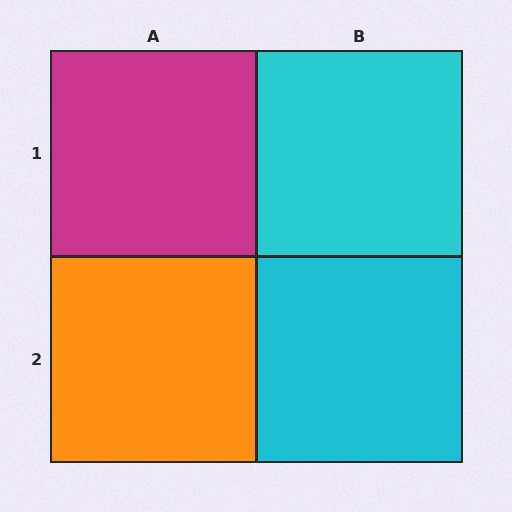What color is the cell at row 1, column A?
Magenta.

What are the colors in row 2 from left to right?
Orange, cyan.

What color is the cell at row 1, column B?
Cyan.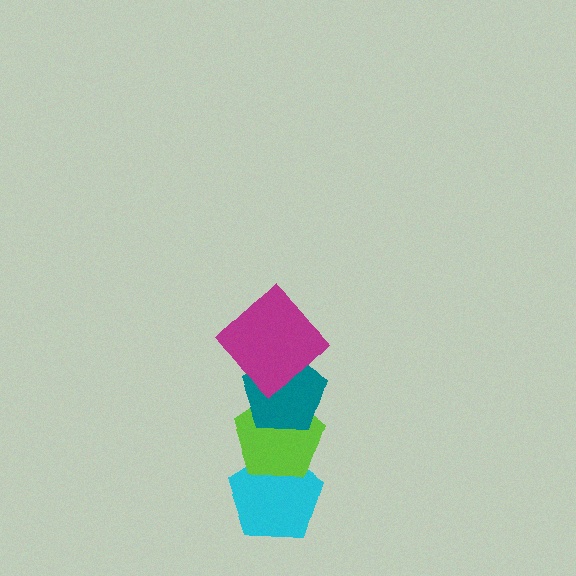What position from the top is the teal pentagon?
The teal pentagon is 2nd from the top.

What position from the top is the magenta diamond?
The magenta diamond is 1st from the top.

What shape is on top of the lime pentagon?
The teal pentagon is on top of the lime pentagon.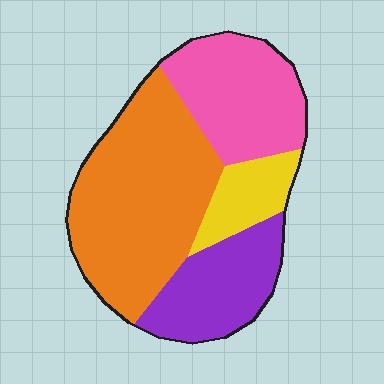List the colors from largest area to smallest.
From largest to smallest: orange, pink, purple, yellow.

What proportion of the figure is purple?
Purple takes up about one fifth (1/5) of the figure.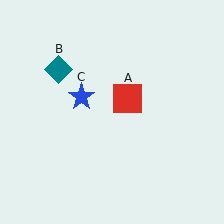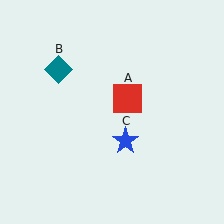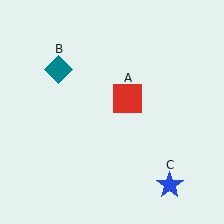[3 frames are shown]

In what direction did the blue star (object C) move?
The blue star (object C) moved down and to the right.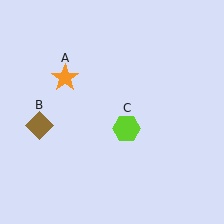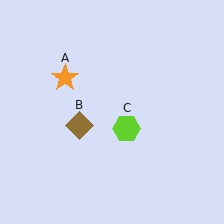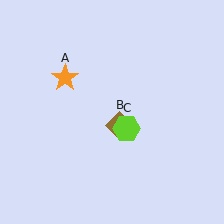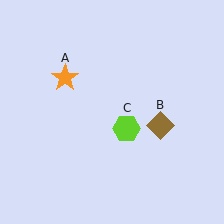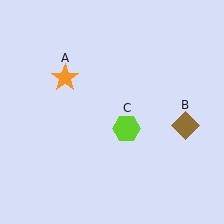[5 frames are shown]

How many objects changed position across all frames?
1 object changed position: brown diamond (object B).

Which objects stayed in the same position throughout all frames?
Orange star (object A) and lime hexagon (object C) remained stationary.